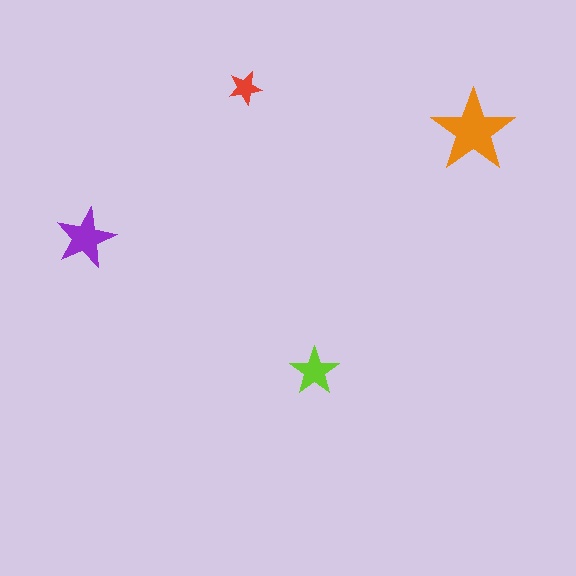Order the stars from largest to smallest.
the orange one, the purple one, the lime one, the red one.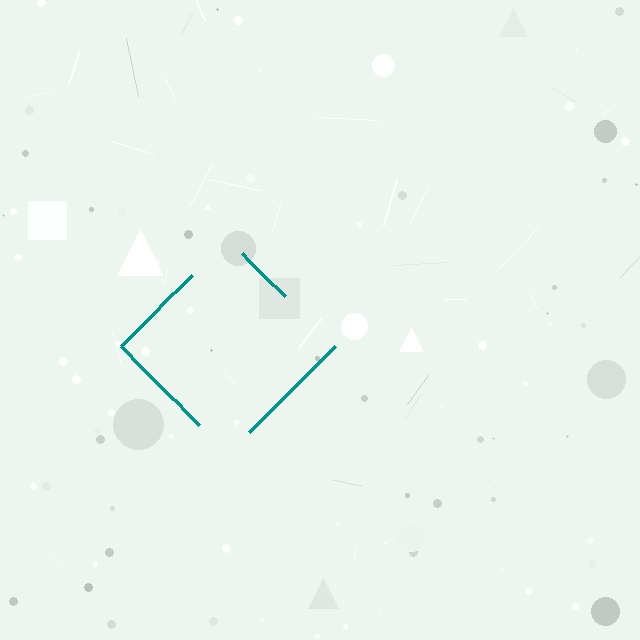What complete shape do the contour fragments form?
The contour fragments form a diamond.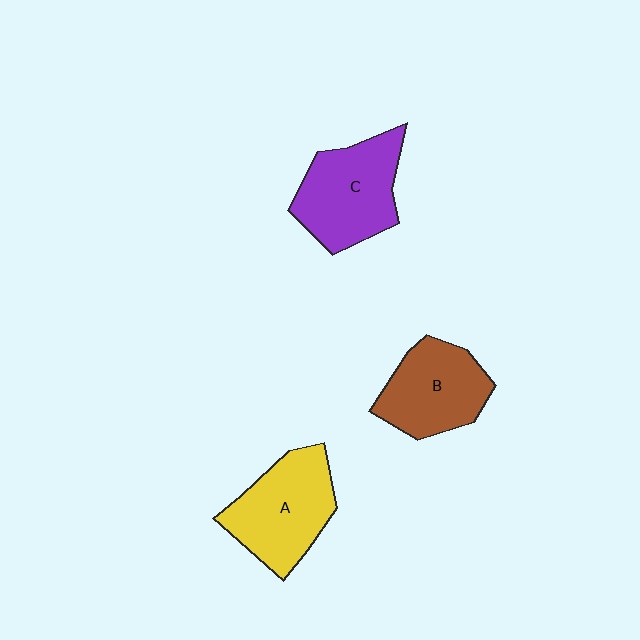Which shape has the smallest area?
Shape B (brown).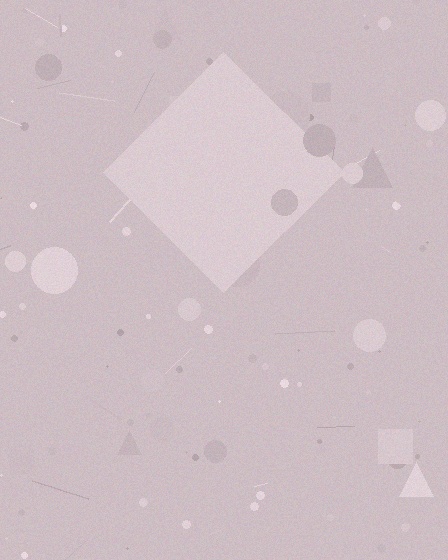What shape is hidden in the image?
A diamond is hidden in the image.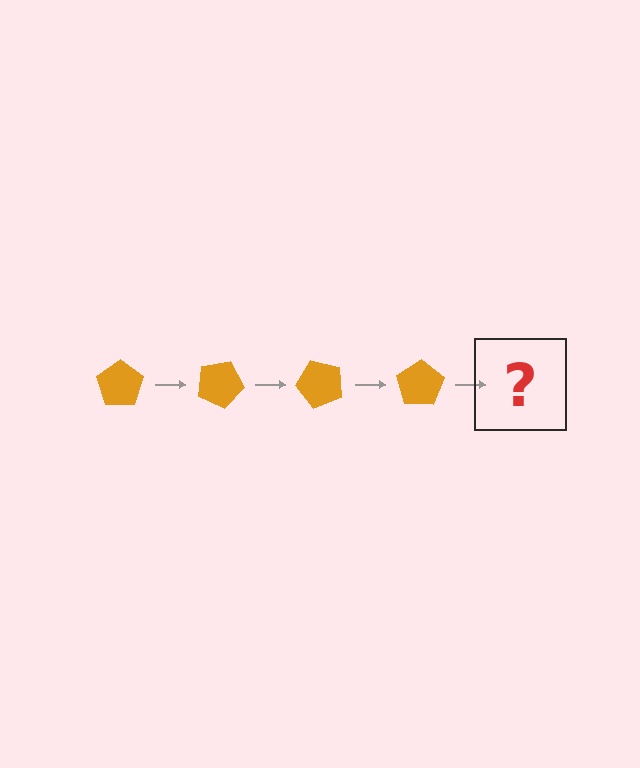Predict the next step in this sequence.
The next step is an orange pentagon rotated 100 degrees.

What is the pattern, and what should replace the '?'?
The pattern is that the pentagon rotates 25 degrees each step. The '?' should be an orange pentagon rotated 100 degrees.